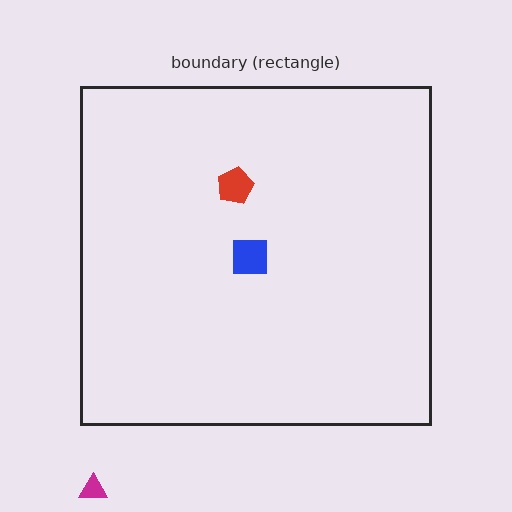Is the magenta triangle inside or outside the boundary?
Outside.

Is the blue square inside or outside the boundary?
Inside.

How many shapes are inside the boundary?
2 inside, 1 outside.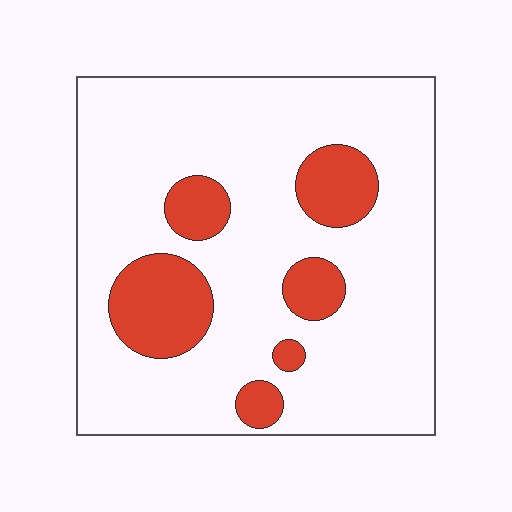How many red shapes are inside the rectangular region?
6.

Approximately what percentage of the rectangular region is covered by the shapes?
Approximately 20%.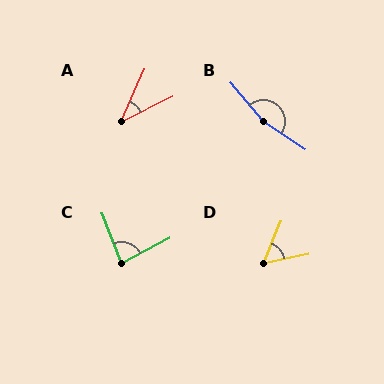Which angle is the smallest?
A, at approximately 40 degrees.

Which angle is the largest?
B, at approximately 164 degrees.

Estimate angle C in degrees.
Approximately 83 degrees.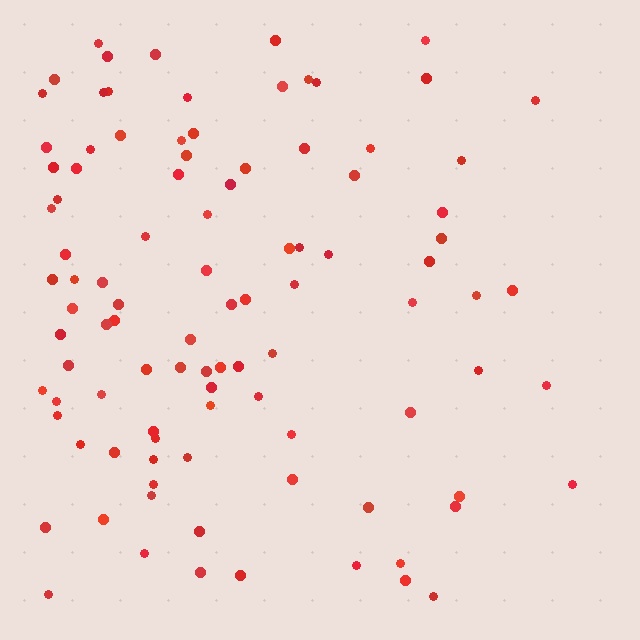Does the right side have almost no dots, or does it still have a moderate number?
Still a moderate number, just noticeably fewer than the left.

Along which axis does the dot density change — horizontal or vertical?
Horizontal.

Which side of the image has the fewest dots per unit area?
The right.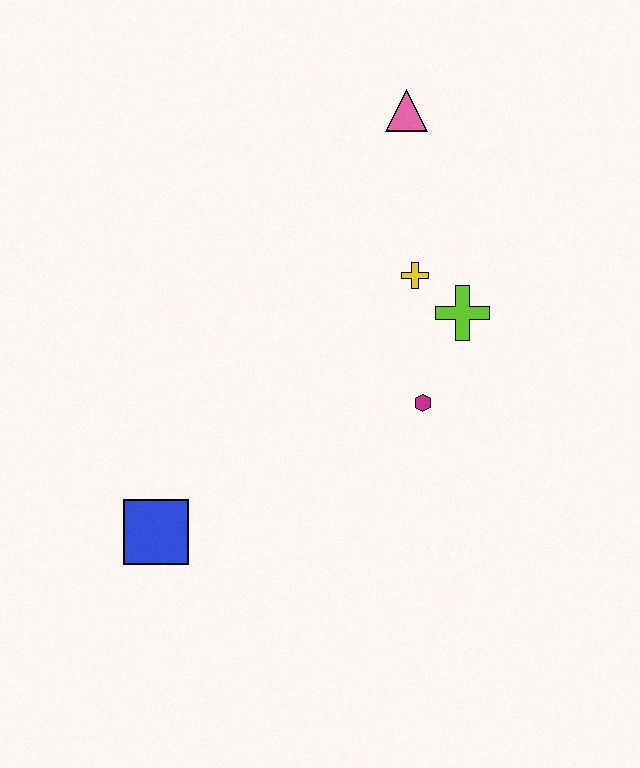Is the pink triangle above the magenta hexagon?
Yes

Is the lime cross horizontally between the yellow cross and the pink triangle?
No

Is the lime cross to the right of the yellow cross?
Yes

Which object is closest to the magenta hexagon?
The lime cross is closest to the magenta hexagon.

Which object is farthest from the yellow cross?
The blue square is farthest from the yellow cross.